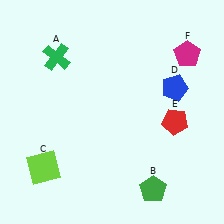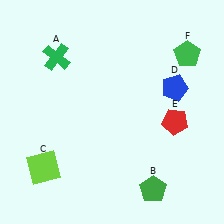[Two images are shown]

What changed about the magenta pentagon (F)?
In Image 1, F is magenta. In Image 2, it changed to green.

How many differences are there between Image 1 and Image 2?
There is 1 difference between the two images.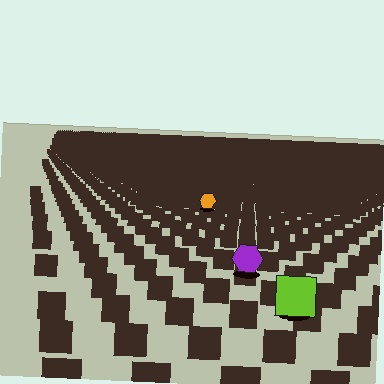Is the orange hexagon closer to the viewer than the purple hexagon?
No. The purple hexagon is closer — you can tell from the texture gradient: the ground texture is coarser near it.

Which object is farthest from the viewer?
The orange hexagon is farthest from the viewer. It appears smaller and the ground texture around it is denser.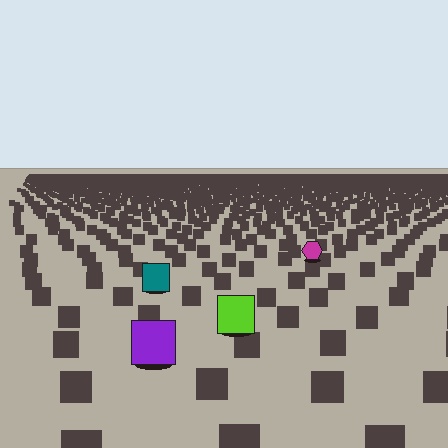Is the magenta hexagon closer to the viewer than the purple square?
No. The purple square is closer — you can tell from the texture gradient: the ground texture is coarser near it.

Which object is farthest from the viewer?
The magenta hexagon is farthest from the viewer. It appears smaller and the ground texture around it is denser.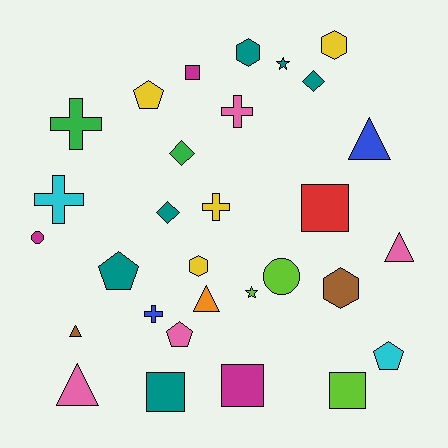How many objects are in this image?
There are 30 objects.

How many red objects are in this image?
There is 1 red object.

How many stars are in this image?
There are 2 stars.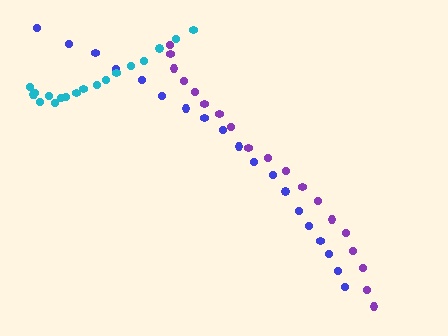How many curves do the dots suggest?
There are 3 distinct paths.